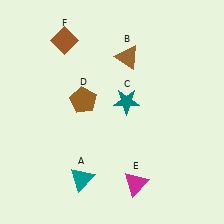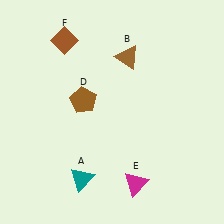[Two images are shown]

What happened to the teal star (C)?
The teal star (C) was removed in Image 2. It was in the top-right area of Image 1.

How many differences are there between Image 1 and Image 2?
There is 1 difference between the two images.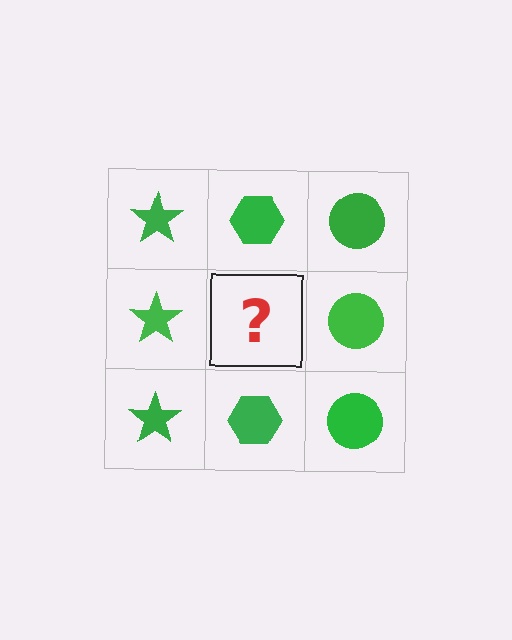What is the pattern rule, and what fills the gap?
The rule is that each column has a consistent shape. The gap should be filled with a green hexagon.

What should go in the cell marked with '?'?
The missing cell should contain a green hexagon.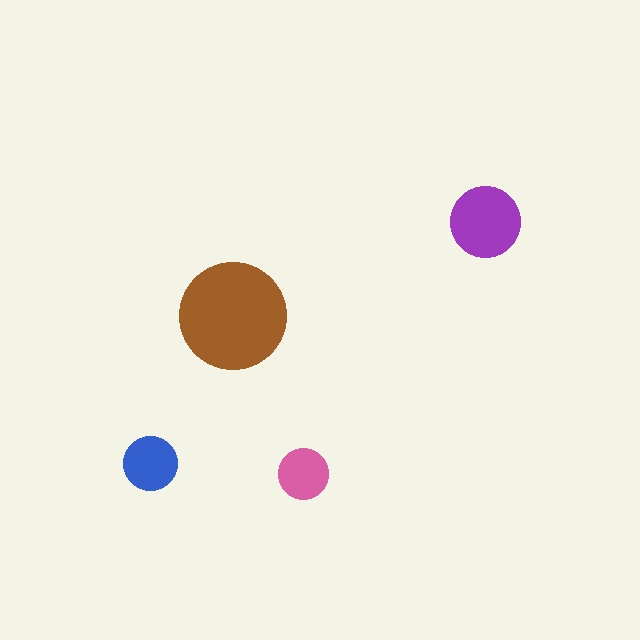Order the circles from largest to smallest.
the brown one, the purple one, the blue one, the pink one.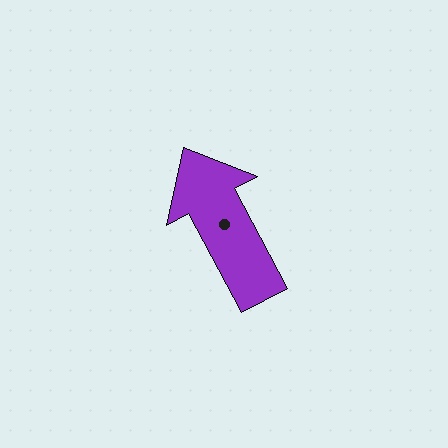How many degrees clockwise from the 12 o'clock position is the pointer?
Approximately 332 degrees.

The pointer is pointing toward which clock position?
Roughly 11 o'clock.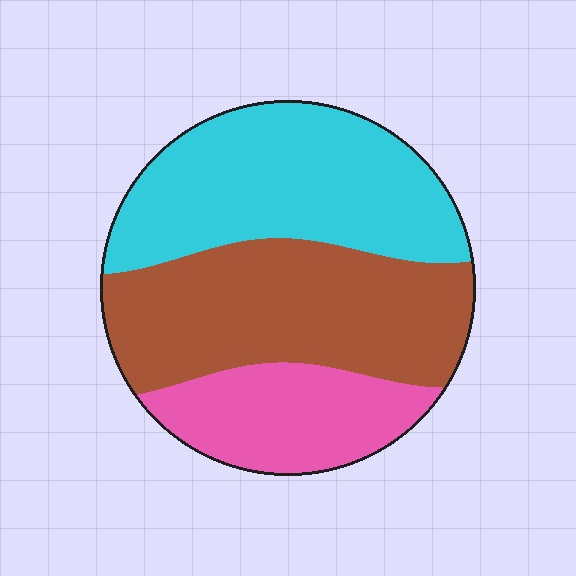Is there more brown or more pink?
Brown.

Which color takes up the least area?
Pink, at roughly 20%.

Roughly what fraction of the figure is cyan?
Cyan covers about 40% of the figure.